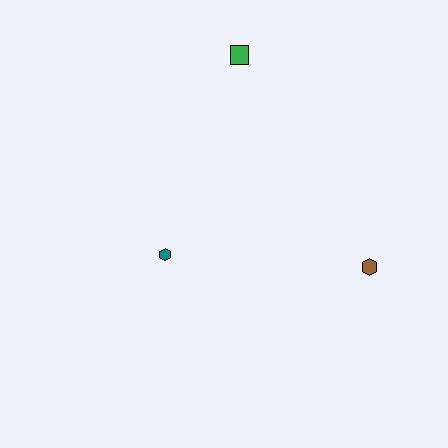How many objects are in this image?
There are 3 objects.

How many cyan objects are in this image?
There are no cyan objects.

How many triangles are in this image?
There are no triangles.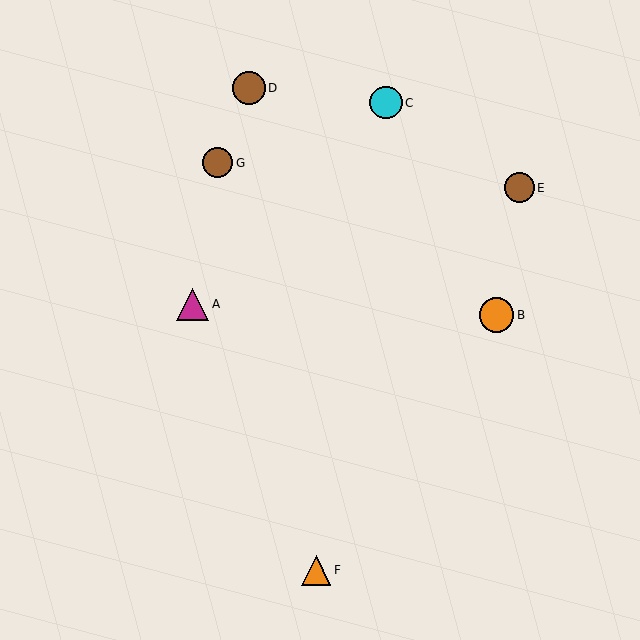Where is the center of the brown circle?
The center of the brown circle is at (249, 88).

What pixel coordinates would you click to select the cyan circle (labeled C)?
Click at (386, 103) to select the cyan circle C.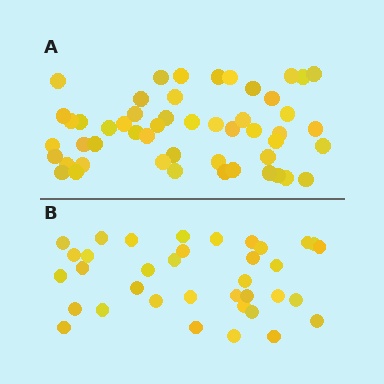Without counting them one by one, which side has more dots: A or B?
Region A (the top region) has more dots.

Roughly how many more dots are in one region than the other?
Region A has approximately 15 more dots than region B.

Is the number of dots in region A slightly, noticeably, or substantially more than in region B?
Region A has noticeably more, but not dramatically so. The ratio is roughly 1.4 to 1.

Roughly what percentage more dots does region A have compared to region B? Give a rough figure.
About 40% more.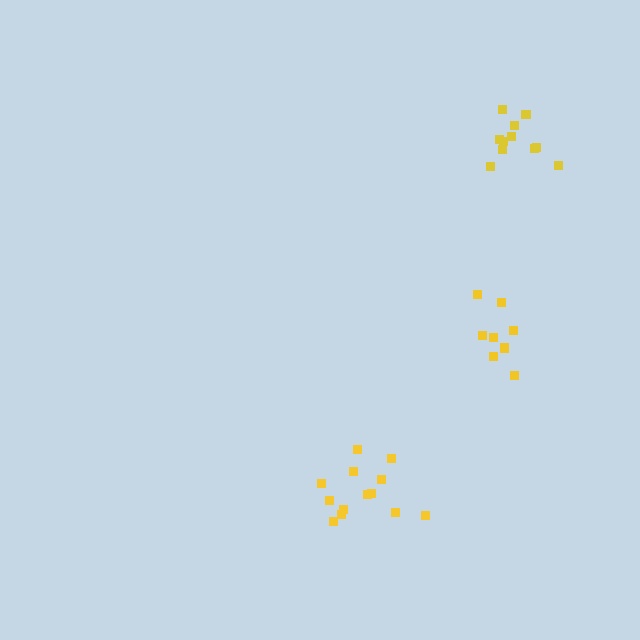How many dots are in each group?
Group 1: 11 dots, Group 2: 13 dots, Group 3: 8 dots (32 total).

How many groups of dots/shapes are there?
There are 3 groups.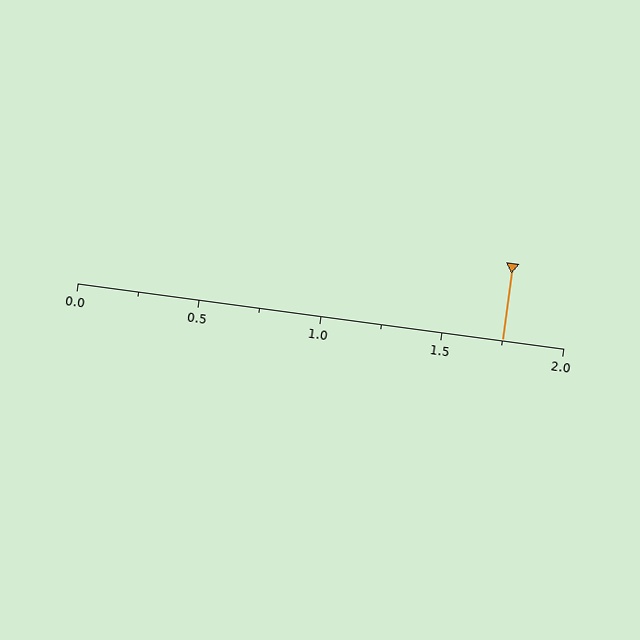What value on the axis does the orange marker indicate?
The marker indicates approximately 1.75.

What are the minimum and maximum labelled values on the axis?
The axis runs from 0.0 to 2.0.